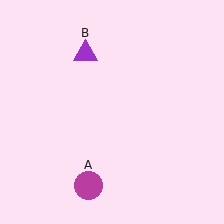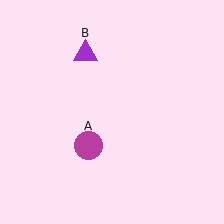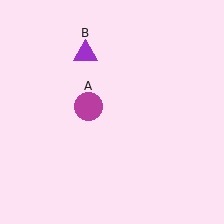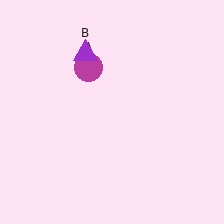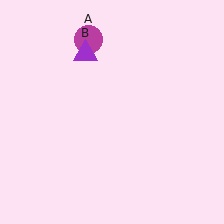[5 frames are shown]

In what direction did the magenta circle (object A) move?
The magenta circle (object A) moved up.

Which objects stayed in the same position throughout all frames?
Purple triangle (object B) remained stationary.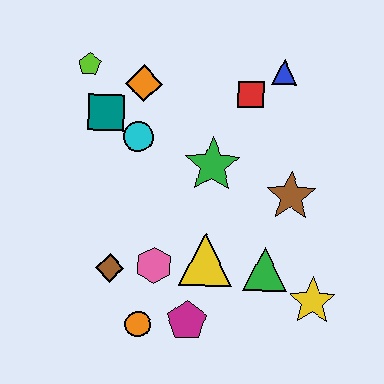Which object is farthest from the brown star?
The lime pentagon is farthest from the brown star.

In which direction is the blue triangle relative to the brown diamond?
The blue triangle is above the brown diamond.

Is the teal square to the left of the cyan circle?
Yes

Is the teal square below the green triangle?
No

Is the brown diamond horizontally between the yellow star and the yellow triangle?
No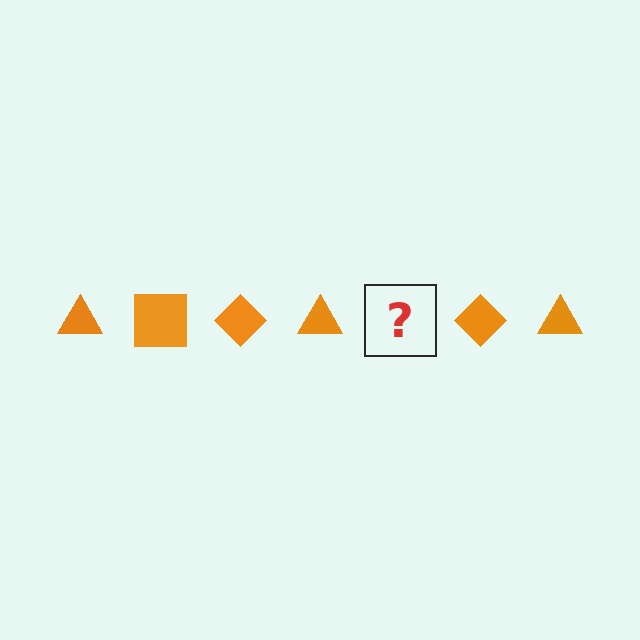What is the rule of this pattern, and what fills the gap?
The rule is that the pattern cycles through triangle, square, diamond shapes in orange. The gap should be filled with an orange square.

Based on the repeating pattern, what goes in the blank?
The blank should be an orange square.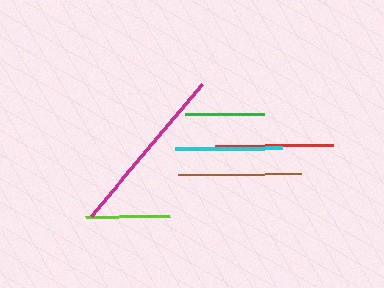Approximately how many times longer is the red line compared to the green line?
The red line is approximately 1.5 times the length of the green line.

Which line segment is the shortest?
The green line is the shortest at approximately 79 pixels.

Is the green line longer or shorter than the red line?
The red line is longer than the green line.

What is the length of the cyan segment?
The cyan segment is approximately 107 pixels long.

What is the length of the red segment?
The red segment is approximately 118 pixels long.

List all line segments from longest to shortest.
From longest to shortest: magenta, brown, red, cyan, lime, green.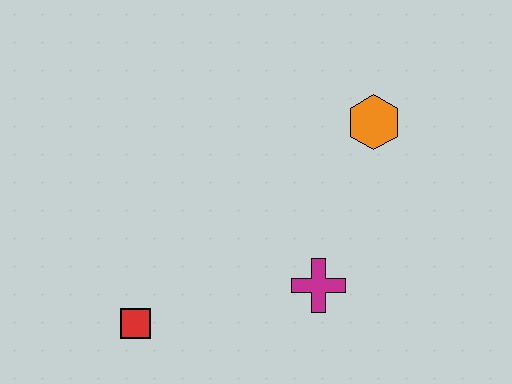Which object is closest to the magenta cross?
The orange hexagon is closest to the magenta cross.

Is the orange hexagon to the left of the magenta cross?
No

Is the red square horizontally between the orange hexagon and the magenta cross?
No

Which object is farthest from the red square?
The orange hexagon is farthest from the red square.